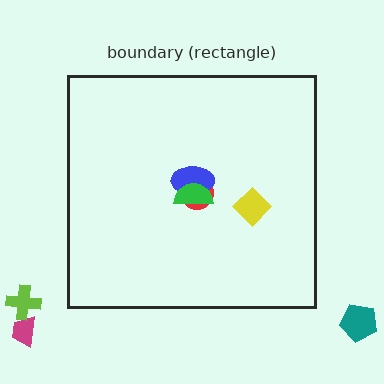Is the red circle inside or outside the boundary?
Inside.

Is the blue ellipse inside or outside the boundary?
Inside.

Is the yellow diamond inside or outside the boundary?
Inside.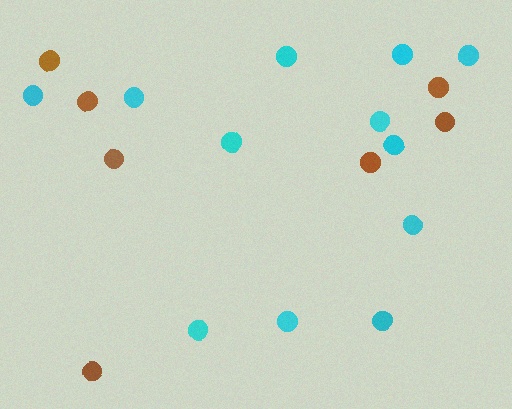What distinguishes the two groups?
There are 2 groups: one group of cyan circles (12) and one group of brown circles (7).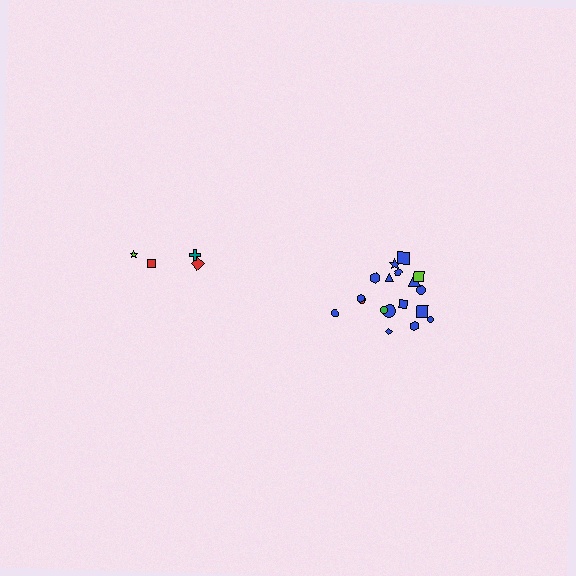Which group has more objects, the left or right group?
The right group.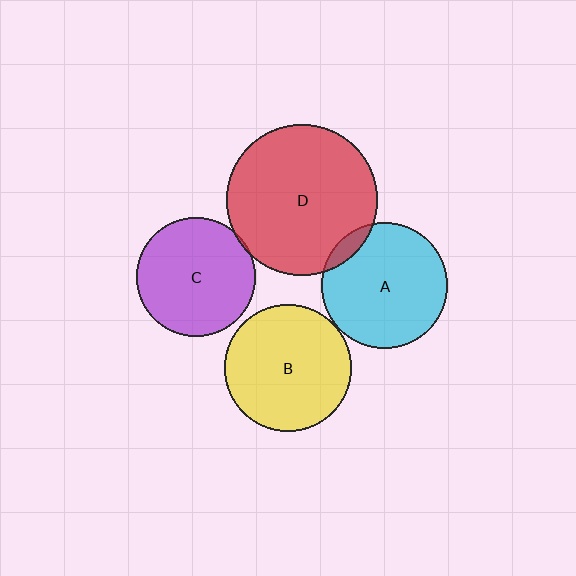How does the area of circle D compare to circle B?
Approximately 1.4 times.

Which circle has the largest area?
Circle D (red).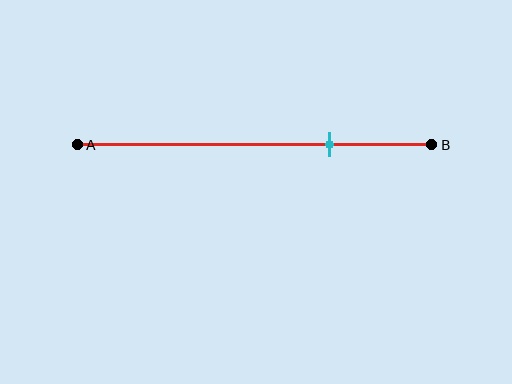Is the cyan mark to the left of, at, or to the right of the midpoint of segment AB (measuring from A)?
The cyan mark is to the right of the midpoint of segment AB.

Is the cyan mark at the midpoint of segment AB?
No, the mark is at about 70% from A, not at the 50% midpoint.